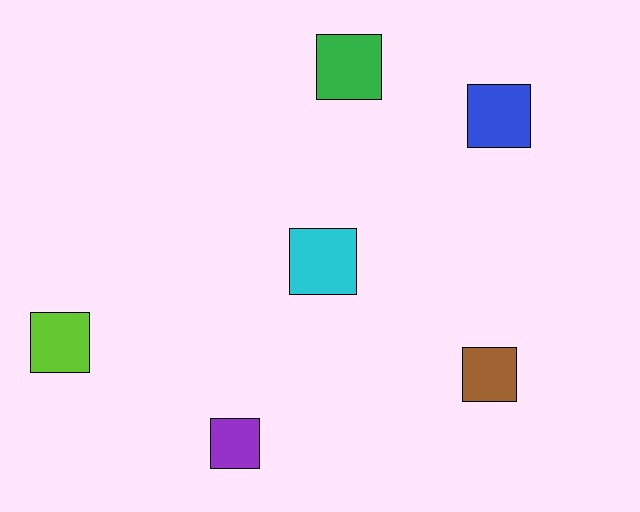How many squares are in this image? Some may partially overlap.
There are 6 squares.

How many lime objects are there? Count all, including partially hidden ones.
There is 1 lime object.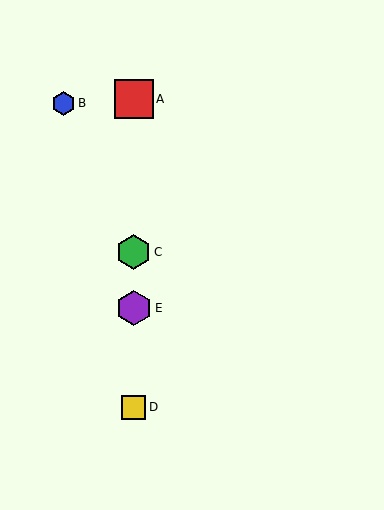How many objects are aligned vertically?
4 objects (A, C, D, E) are aligned vertically.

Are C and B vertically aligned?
No, C is at x≈134 and B is at x≈63.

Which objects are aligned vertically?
Objects A, C, D, E are aligned vertically.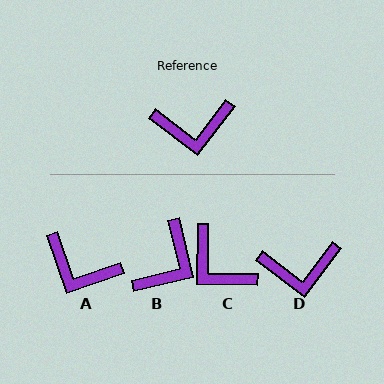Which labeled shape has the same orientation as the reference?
D.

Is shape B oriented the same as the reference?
No, it is off by about 51 degrees.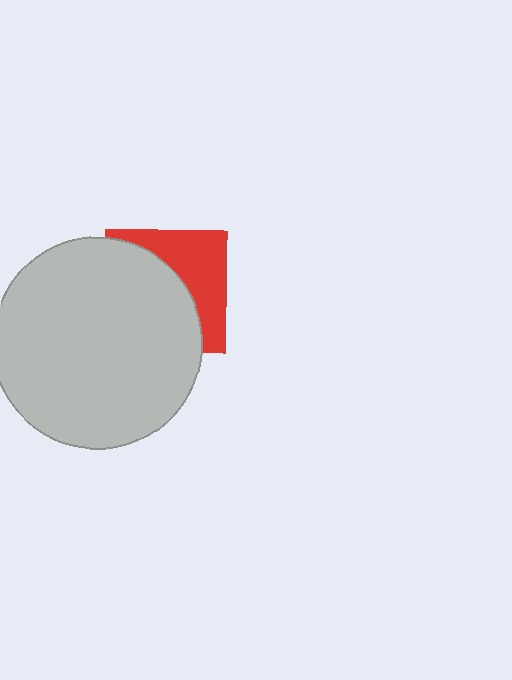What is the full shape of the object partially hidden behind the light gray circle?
The partially hidden object is a red square.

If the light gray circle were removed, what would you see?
You would see the complete red square.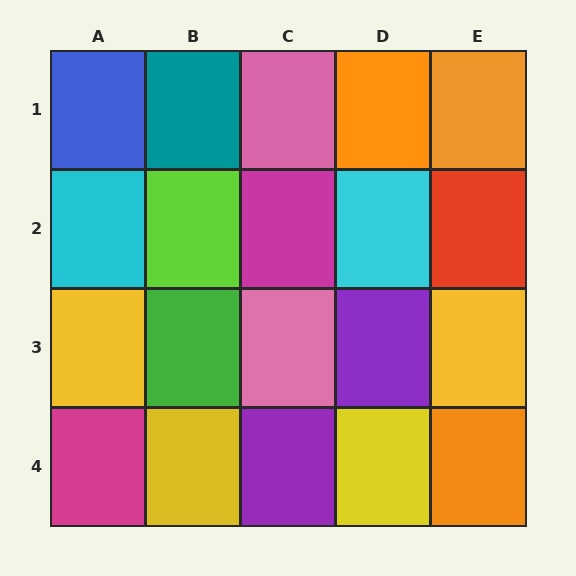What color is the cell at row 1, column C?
Pink.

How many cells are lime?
1 cell is lime.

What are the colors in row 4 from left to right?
Magenta, yellow, purple, yellow, orange.